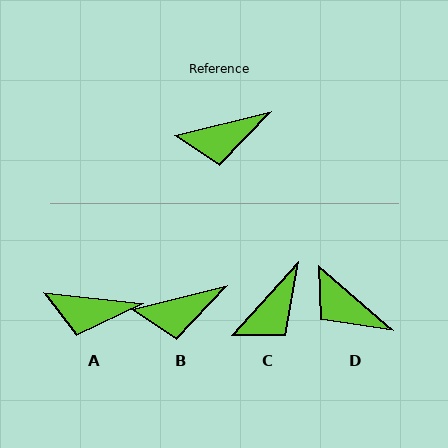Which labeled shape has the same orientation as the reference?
B.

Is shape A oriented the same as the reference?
No, it is off by about 20 degrees.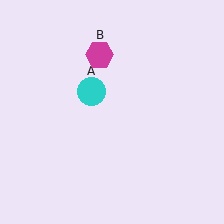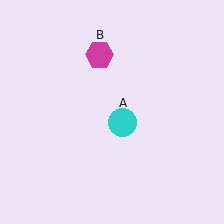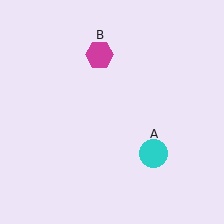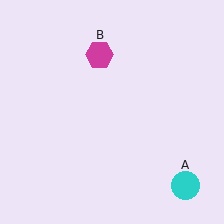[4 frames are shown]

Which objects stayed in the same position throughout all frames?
Magenta hexagon (object B) remained stationary.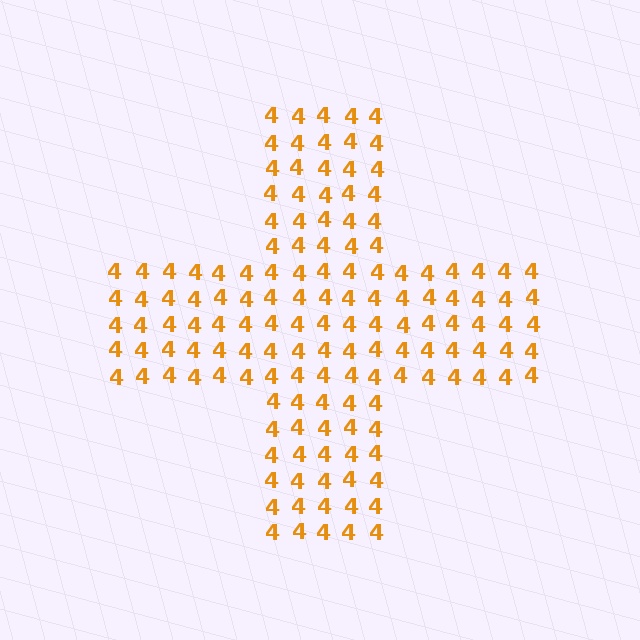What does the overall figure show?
The overall figure shows a cross.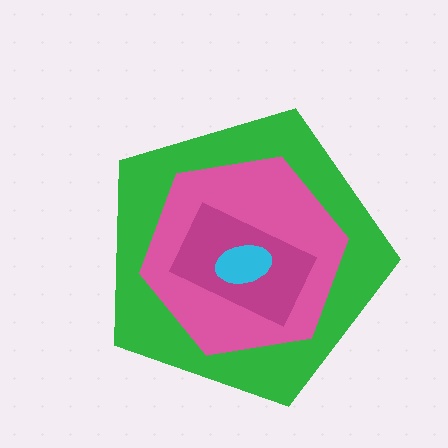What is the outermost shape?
The green pentagon.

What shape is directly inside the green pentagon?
The pink hexagon.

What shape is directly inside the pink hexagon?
The magenta rectangle.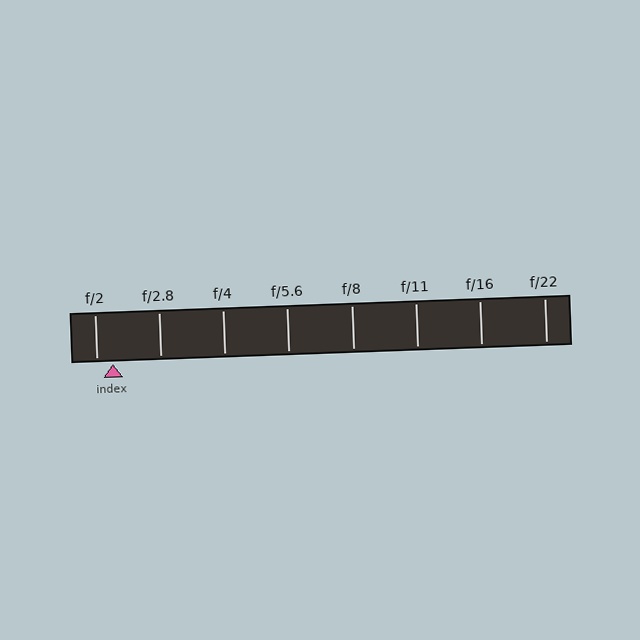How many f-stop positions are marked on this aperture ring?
There are 8 f-stop positions marked.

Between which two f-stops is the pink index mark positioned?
The index mark is between f/2 and f/2.8.